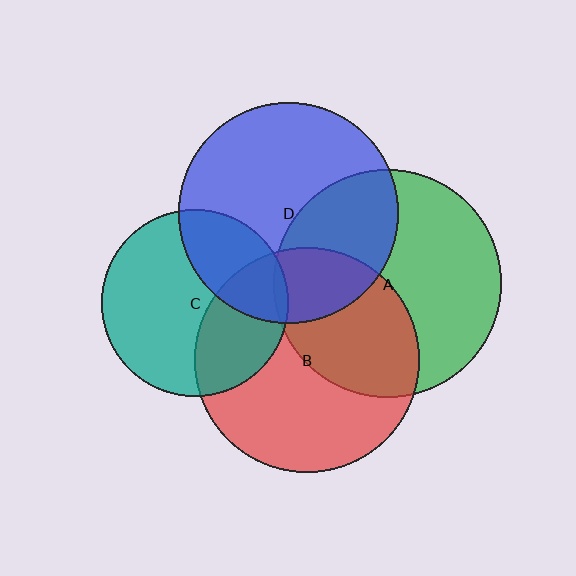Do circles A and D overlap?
Yes.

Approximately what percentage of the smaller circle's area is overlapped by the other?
Approximately 35%.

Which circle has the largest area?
Circle A (green).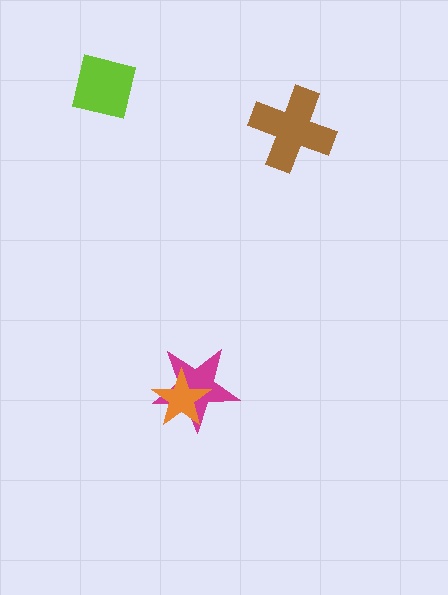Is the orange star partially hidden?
No, no other shape covers it.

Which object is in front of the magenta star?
The orange star is in front of the magenta star.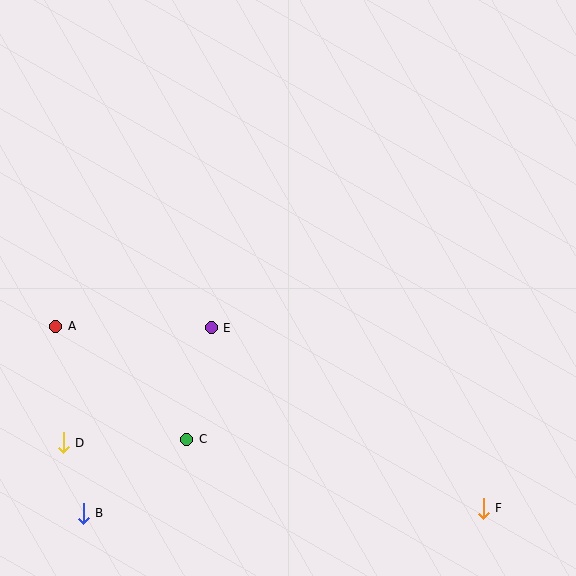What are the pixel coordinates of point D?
Point D is at (63, 443).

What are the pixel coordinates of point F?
Point F is at (483, 508).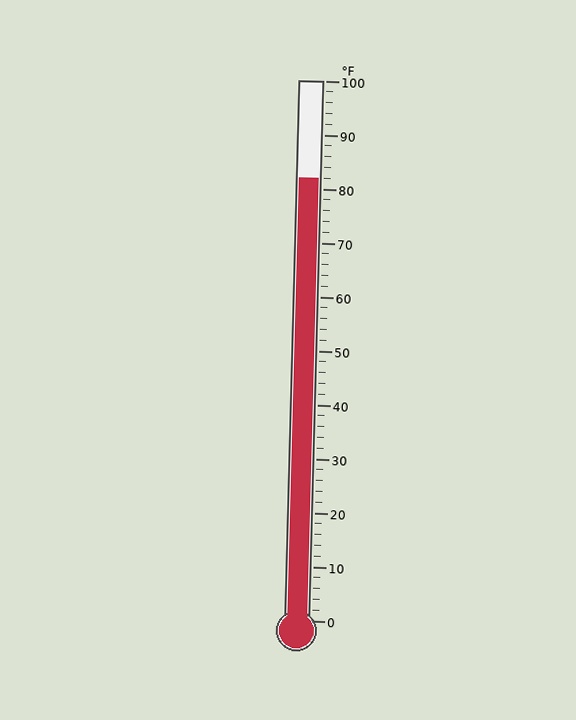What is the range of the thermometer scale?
The thermometer scale ranges from 0°F to 100°F.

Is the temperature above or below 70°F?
The temperature is above 70°F.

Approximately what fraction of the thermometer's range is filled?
The thermometer is filled to approximately 80% of its range.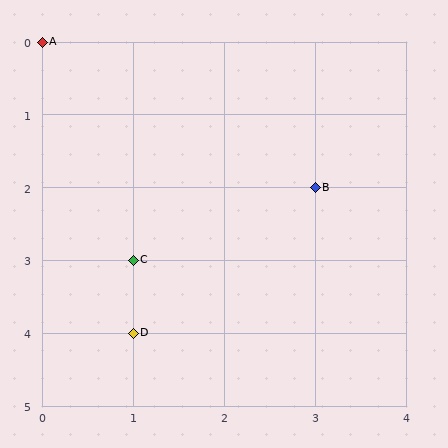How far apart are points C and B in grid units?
Points C and B are 2 columns and 1 row apart (about 2.2 grid units diagonally).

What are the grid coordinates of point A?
Point A is at grid coordinates (0, 0).